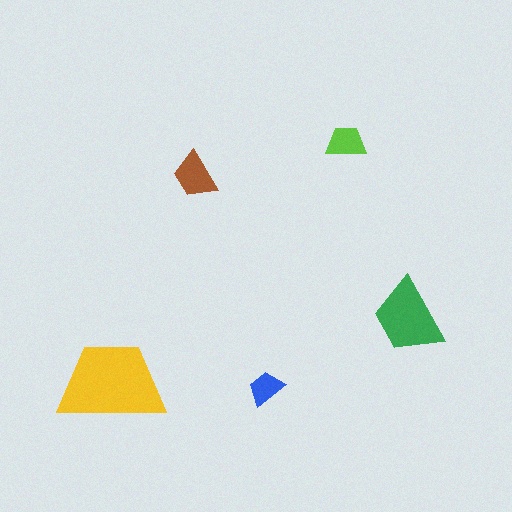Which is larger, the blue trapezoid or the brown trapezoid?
The brown one.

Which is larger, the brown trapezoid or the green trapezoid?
The green one.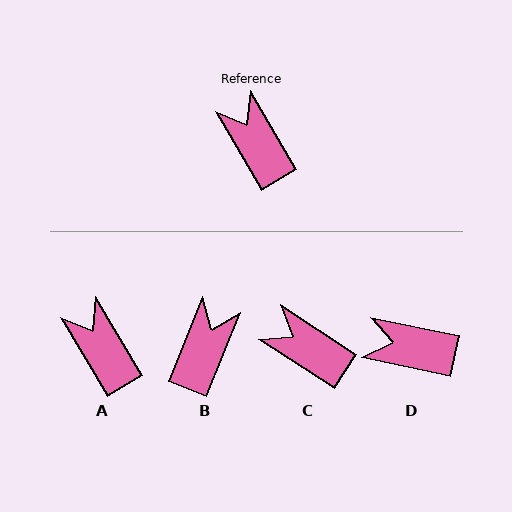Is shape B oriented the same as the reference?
No, it is off by about 53 degrees.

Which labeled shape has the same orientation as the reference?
A.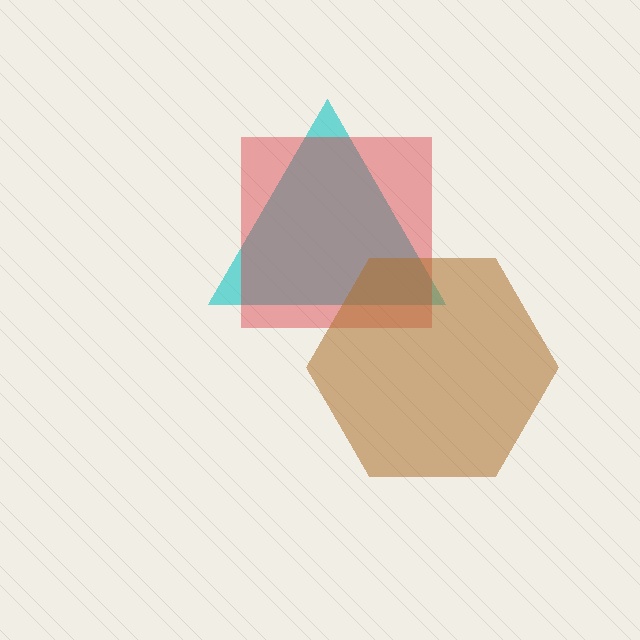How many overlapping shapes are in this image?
There are 3 overlapping shapes in the image.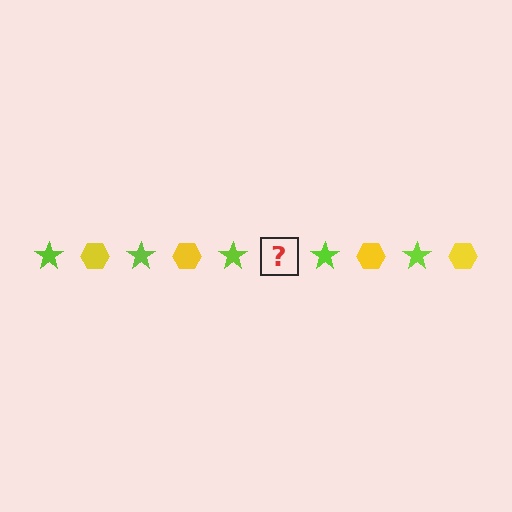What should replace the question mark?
The question mark should be replaced with a yellow hexagon.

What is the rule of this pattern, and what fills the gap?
The rule is that the pattern alternates between lime star and yellow hexagon. The gap should be filled with a yellow hexagon.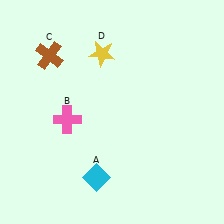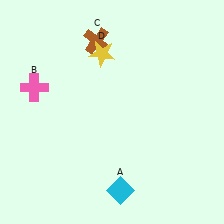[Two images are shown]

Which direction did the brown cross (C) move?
The brown cross (C) moved right.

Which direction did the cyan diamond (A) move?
The cyan diamond (A) moved right.